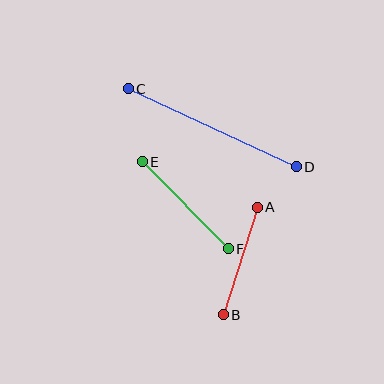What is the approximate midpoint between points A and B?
The midpoint is at approximately (240, 261) pixels.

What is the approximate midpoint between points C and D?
The midpoint is at approximately (212, 128) pixels.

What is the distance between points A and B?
The distance is approximately 113 pixels.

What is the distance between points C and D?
The distance is approximately 185 pixels.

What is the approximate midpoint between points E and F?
The midpoint is at approximately (185, 205) pixels.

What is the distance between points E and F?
The distance is approximately 123 pixels.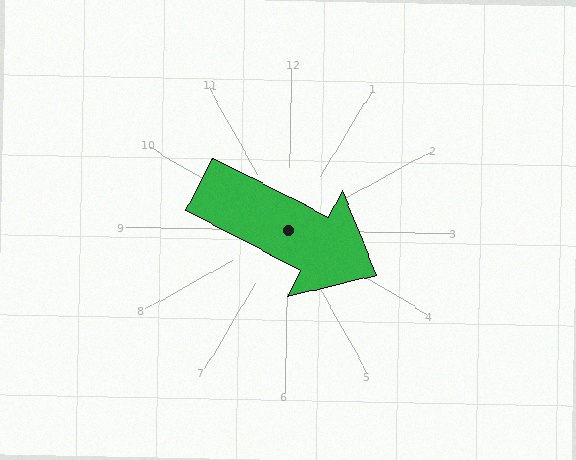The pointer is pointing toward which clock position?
Roughly 4 o'clock.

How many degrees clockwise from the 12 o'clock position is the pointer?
Approximately 116 degrees.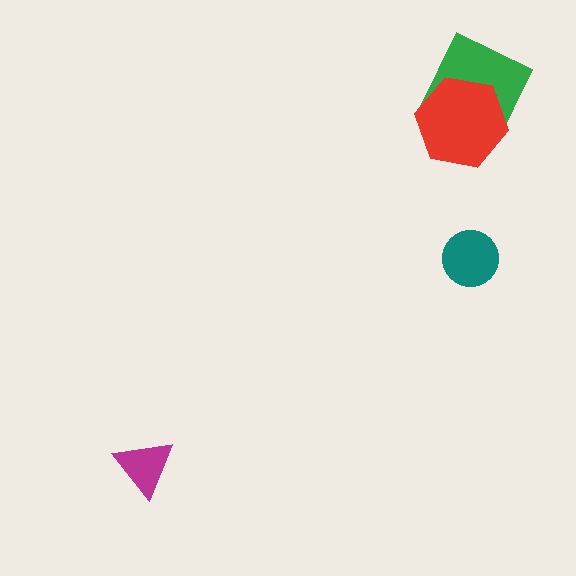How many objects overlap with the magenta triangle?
0 objects overlap with the magenta triangle.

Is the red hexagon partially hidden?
No, no other shape covers it.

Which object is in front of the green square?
The red hexagon is in front of the green square.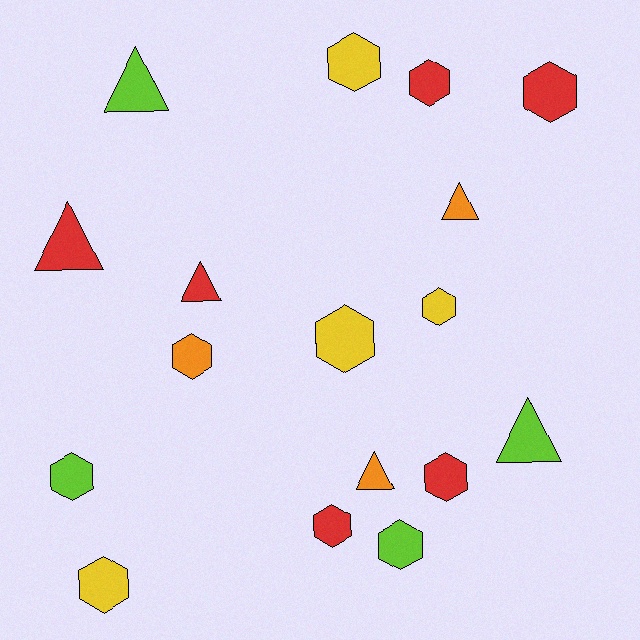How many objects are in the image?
There are 17 objects.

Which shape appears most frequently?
Hexagon, with 11 objects.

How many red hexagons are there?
There are 4 red hexagons.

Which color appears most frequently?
Red, with 6 objects.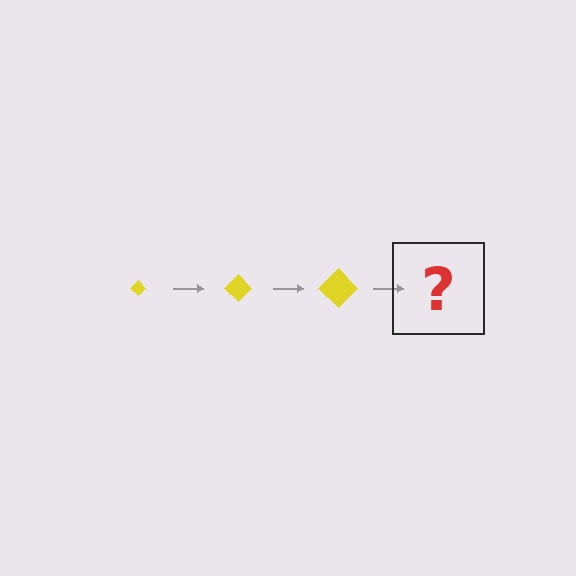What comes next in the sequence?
The next element should be a yellow diamond, larger than the previous one.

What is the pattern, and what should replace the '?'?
The pattern is that the diamond gets progressively larger each step. The '?' should be a yellow diamond, larger than the previous one.